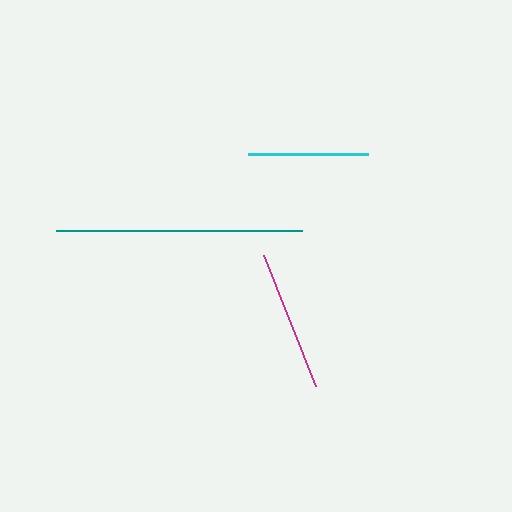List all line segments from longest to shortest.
From longest to shortest: teal, magenta, cyan.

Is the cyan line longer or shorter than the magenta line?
The magenta line is longer than the cyan line.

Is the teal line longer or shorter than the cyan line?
The teal line is longer than the cyan line.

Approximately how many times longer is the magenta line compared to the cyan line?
The magenta line is approximately 1.2 times the length of the cyan line.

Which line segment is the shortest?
The cyan line is the shortest at approximately 120 pixels.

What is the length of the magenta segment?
The magenta segment is approximately 141 pixels long.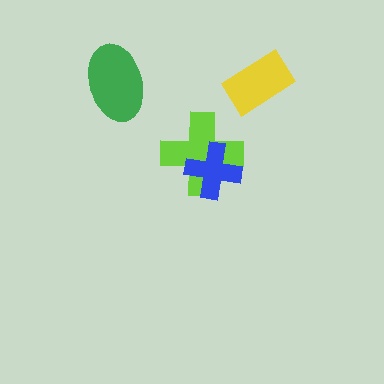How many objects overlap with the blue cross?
1 object overlaps with the blue cross.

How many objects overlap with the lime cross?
1 object overlaps with the lime cross.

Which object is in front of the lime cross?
The blue cross is in front of the lime cross.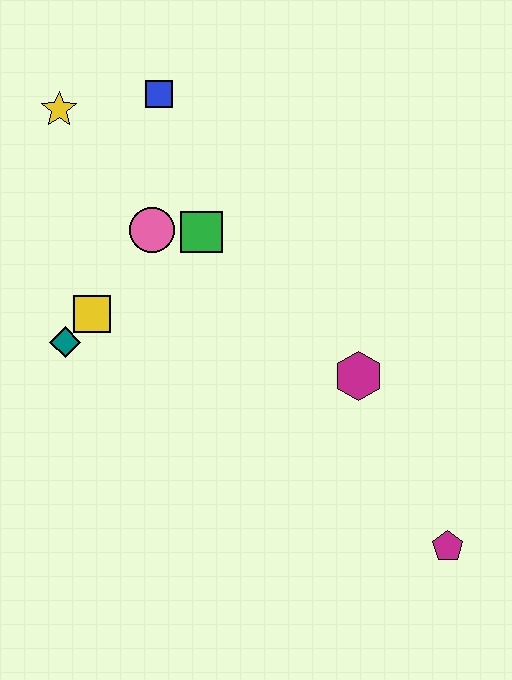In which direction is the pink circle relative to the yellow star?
The pink circle is below the yellow star.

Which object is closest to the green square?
The pink circle is closest to the green square.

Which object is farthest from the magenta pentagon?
The yellow star is farthest from the magenta pentagon.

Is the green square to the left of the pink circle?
No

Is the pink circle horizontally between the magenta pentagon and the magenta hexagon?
No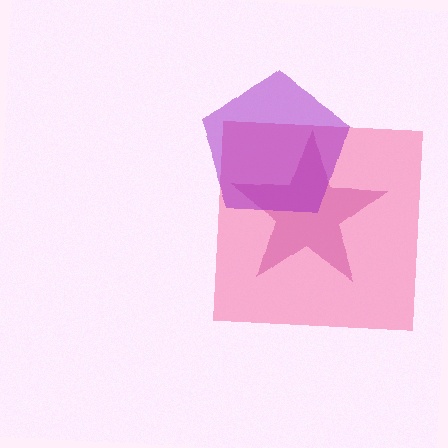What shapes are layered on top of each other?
The layered shapes are: a pink square, a magenta star, a purple pentagon.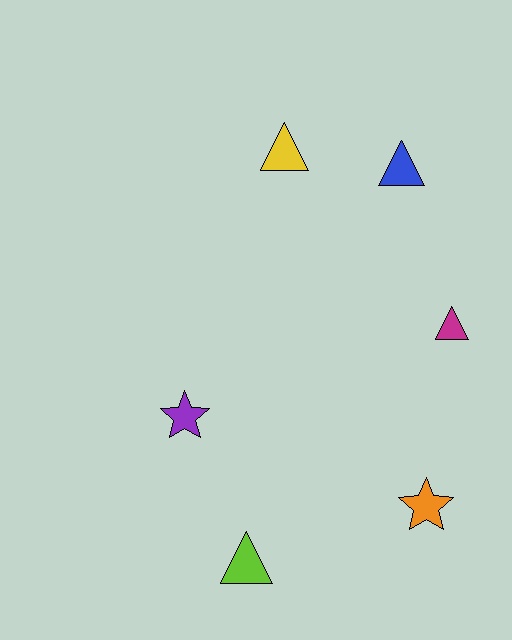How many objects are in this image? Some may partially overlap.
There are 6 objects.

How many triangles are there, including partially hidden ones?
There are 4 triangles.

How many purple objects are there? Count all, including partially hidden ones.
There is 1 purple object.